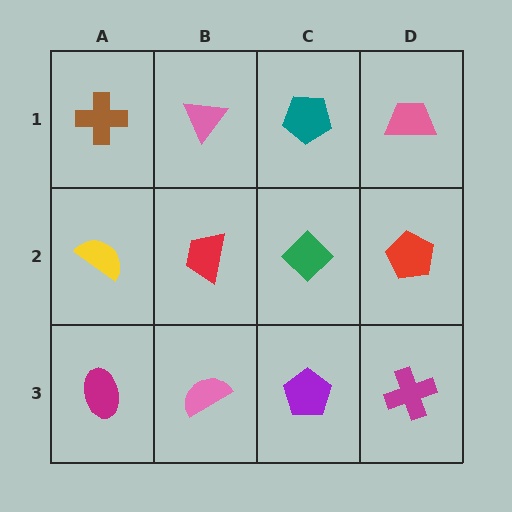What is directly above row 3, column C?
A green diamond.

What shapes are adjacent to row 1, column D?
A red pentagon (row 2, column D), a teal pentagon (row 1, column C).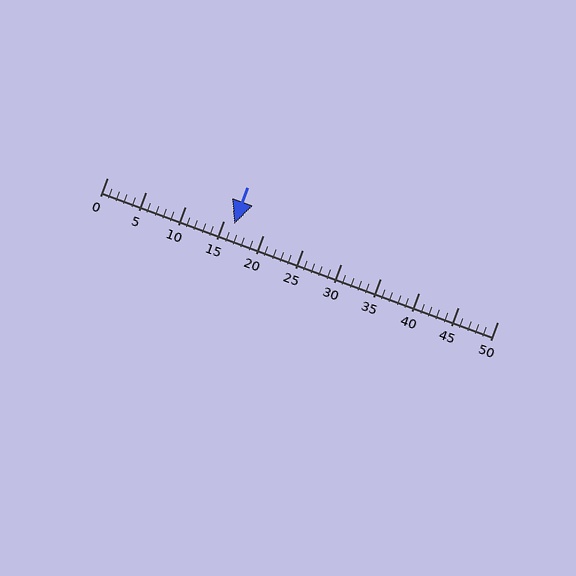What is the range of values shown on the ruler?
The ruler shows values from 0 to 50.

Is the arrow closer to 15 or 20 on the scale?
The arrow is closer to 15.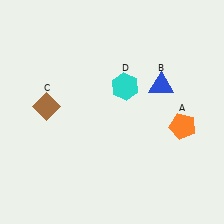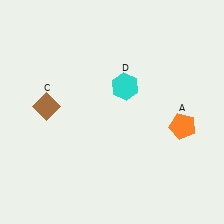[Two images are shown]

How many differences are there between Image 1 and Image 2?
There is 1 difference between the two images.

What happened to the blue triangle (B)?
The blue triangle (B) was removed in Image 2. It was in the top-right area of Image 1.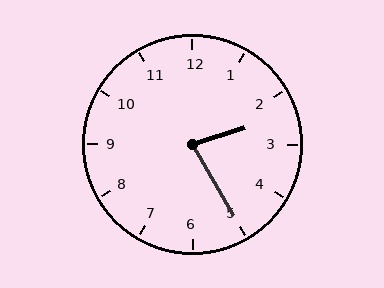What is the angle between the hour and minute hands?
Approximately 78 degrees.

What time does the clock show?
2:25.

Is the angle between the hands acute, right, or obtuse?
It is acute.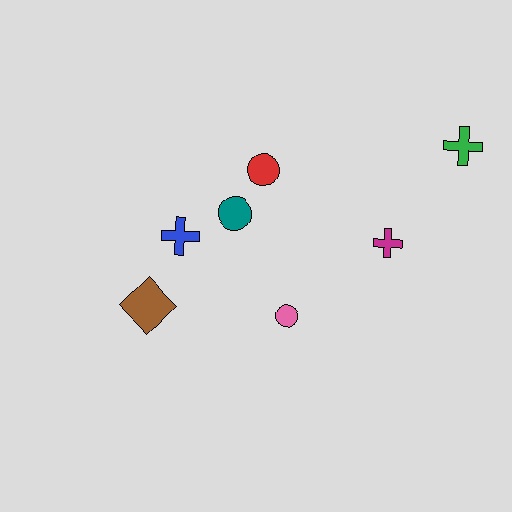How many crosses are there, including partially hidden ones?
There are 3 crosses.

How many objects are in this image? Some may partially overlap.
There are 7 objects.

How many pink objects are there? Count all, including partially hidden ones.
There is 1 pink object.